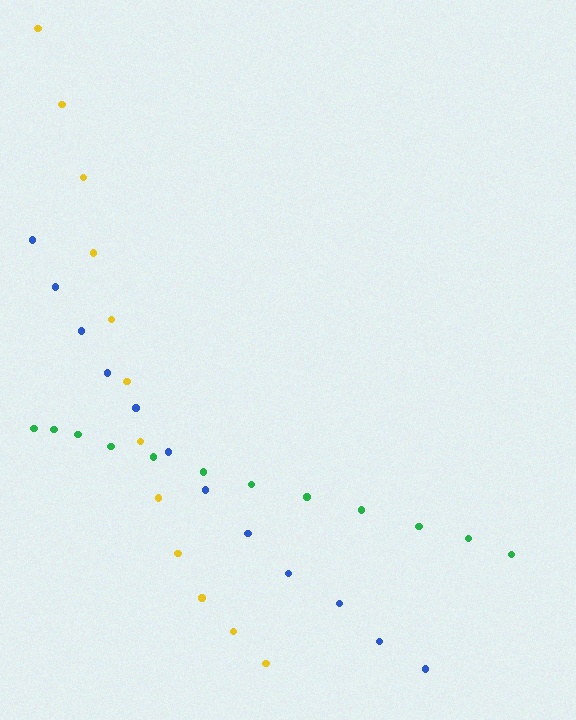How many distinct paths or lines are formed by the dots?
There are 3 distinct paths.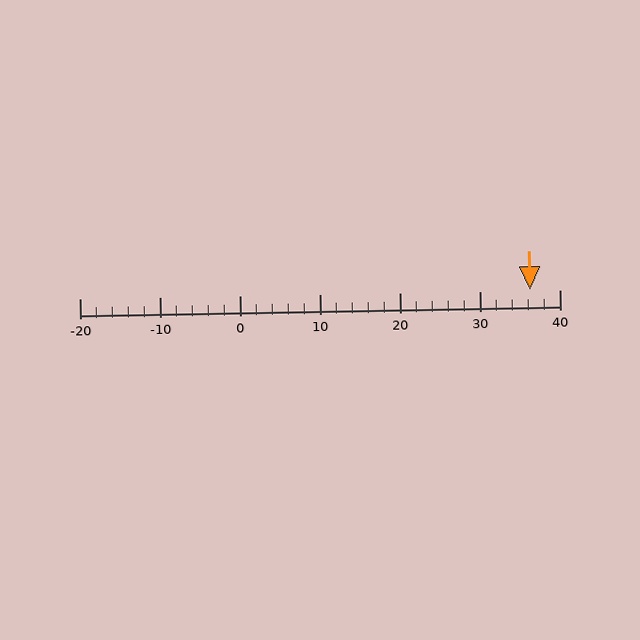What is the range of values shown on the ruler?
The ruler shows values from -20 to 40.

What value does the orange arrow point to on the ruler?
The orange arrow points to approximately 36.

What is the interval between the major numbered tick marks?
The major tick marks are spaced 10 units apart.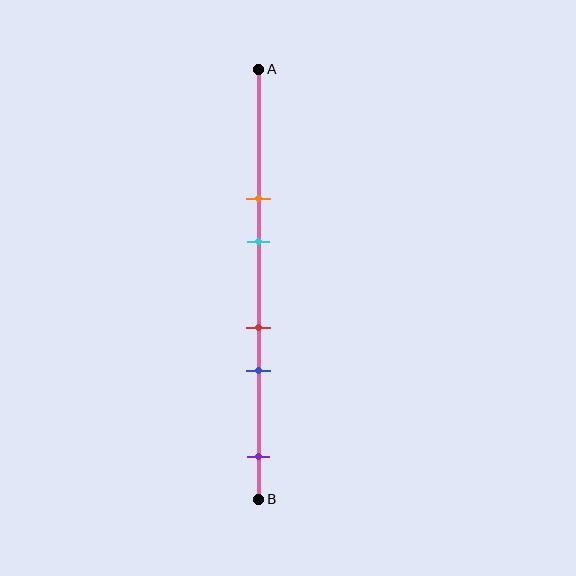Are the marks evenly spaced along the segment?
No, the marks are not evenly spaced.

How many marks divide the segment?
There are 5 marks dividing the segment.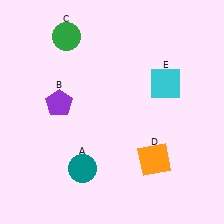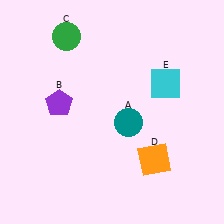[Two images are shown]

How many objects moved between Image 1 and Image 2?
1 object moved between the two images.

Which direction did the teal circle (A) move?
The teal circle (A) moved up.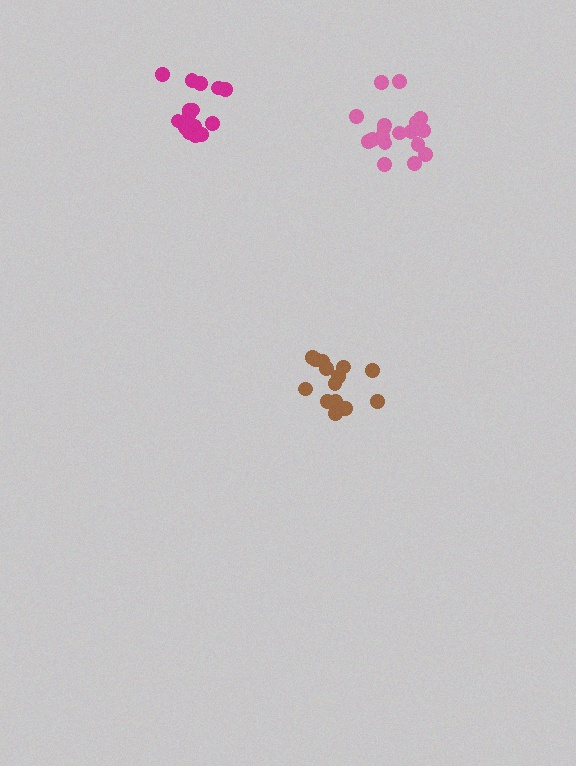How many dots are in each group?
Group 1: 18 dots, Group 2: 15 dots, Group 3: 15 dots (48 total).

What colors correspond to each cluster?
The clusters are colored: pink, magenta, brown.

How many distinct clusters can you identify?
There are 3 distinct clusters.